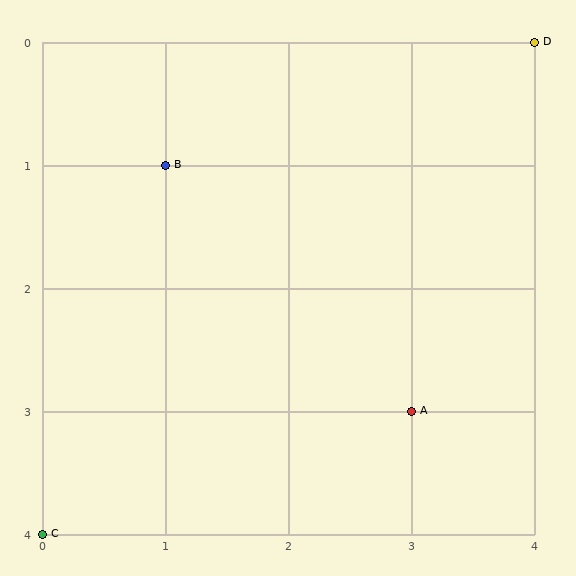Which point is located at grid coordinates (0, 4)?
Point C is at (0, 4).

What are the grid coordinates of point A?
Point A is at grid coordinates (3, 3).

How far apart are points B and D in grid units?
Points B and D are 3 columns and 1 row apart (about 3.2 grid units diagonally).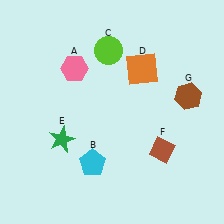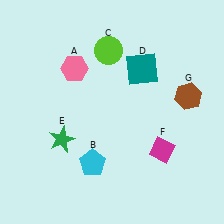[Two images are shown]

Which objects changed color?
D changed from orange to teal. F changed from brown to magenta.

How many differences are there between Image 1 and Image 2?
There are 2 differences between the two images.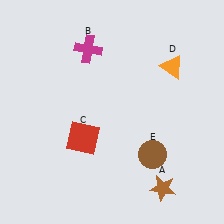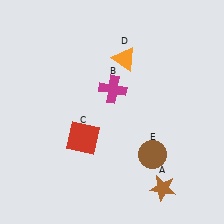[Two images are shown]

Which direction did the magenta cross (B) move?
The magenta cross (B) moved down.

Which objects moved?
The objects that moved are: the magenta cross (B), the orange triangle (D).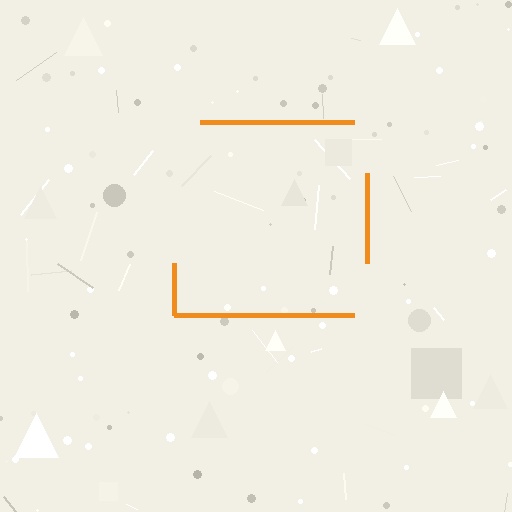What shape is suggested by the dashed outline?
The dashed outline suggests a square.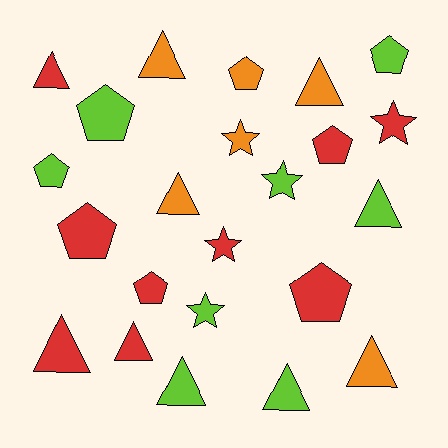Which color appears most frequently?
Red, with 9 objects.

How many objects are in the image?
There are 23 objects.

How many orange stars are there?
There is 1 orange star.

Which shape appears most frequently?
Triangle, with 10 objects.